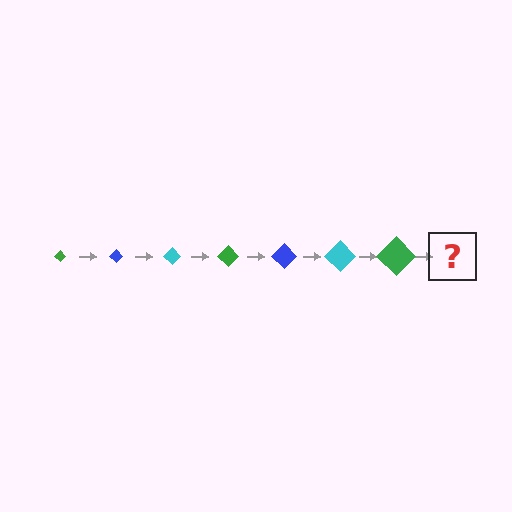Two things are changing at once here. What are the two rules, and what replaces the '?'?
The two rules are that the diamond grows larger each step and the color cycles through green, blue, and cyan. The '?' should be a blue diamond, larger than the previous one.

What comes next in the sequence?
The next element should be a blue diamond, larger than the previous one.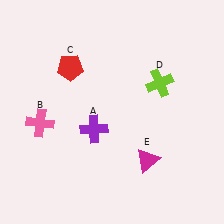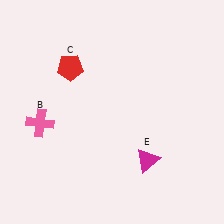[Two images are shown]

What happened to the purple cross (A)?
The purple cross (A) was removed in Image 2. It was in the bottom-left area of Image 1.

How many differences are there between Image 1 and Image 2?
There are 2 differences between the two images.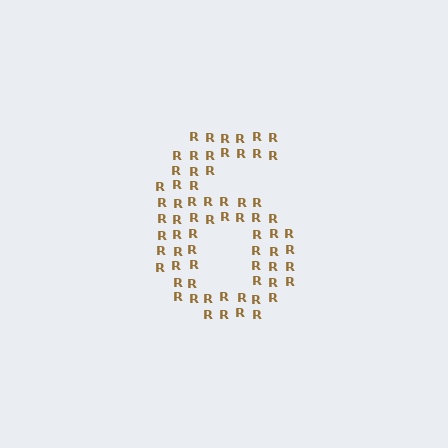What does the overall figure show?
The overall figure shows the digit 6.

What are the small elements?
The small elements are letter R's.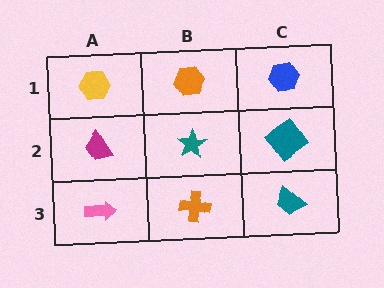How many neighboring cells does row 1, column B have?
3.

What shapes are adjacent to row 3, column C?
A teal diamond (row 2, column C), an orange cross (row 3, column B).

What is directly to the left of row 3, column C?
An orange cross.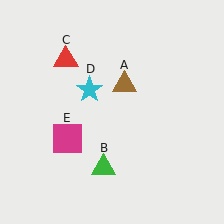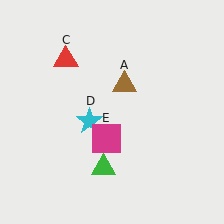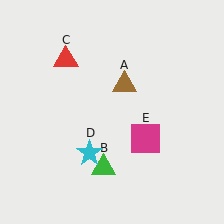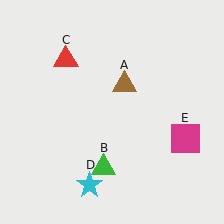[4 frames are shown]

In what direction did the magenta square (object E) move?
The magenta square (object E) moved right.